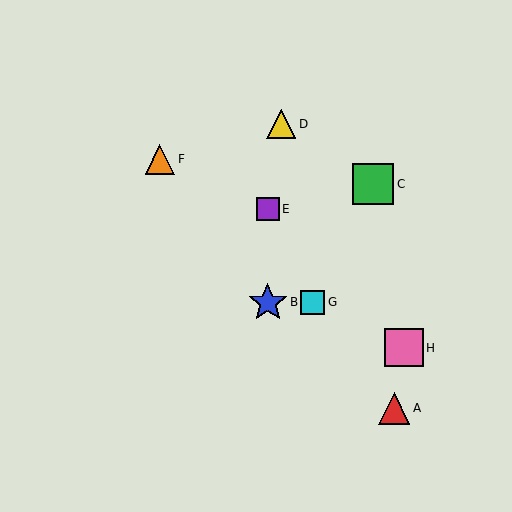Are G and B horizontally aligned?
Yes, both are at y≈302.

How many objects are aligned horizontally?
2 objects (B, G) are aligned horizontally.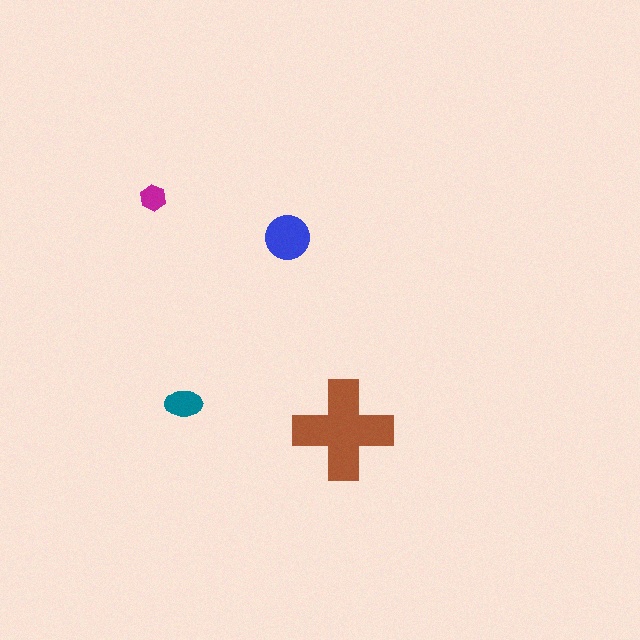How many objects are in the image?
There are 4 objects in the image.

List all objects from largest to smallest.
The brown cross, the blue circle, the teal ellipse, the magenta hexagon.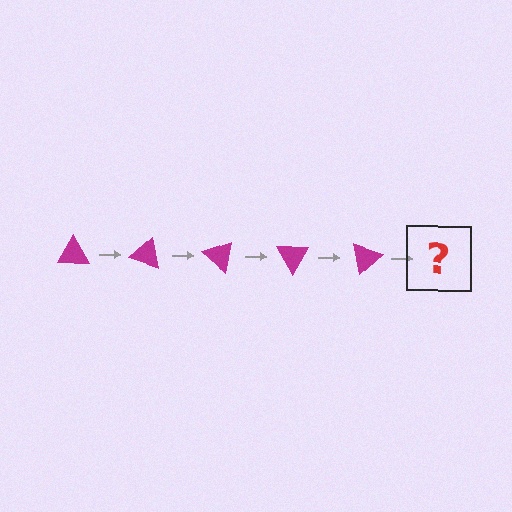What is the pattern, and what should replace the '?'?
The pattern is that the triangle rotates 20 degrees each step. The '?' should be a magenta triangle rotated 100 degrees.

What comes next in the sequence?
The next element should be a magenta triangle rotated 100 degrees.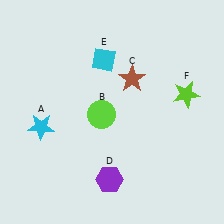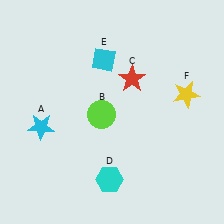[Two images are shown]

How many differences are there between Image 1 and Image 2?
There are 3 differences between the two images.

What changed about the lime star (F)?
In Image 1, F is lime. In Image 2, it changed to yellow.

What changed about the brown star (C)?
In Image 1, C is brown. In Image 2, it changed to red.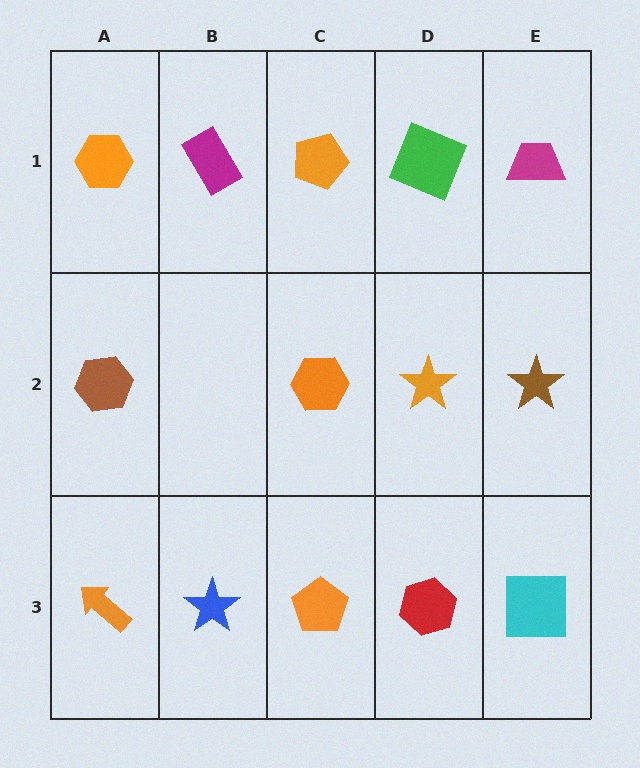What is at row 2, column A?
A brown hexagon.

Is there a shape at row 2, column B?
No, that cell is empty.